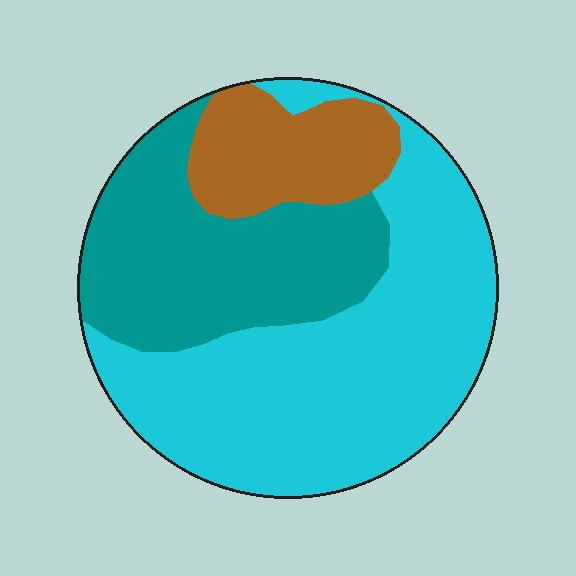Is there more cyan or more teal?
Cyan.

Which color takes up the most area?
Cyan, at roughly 55%.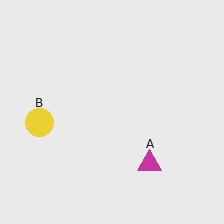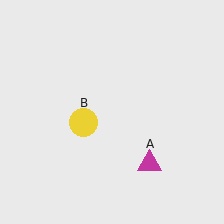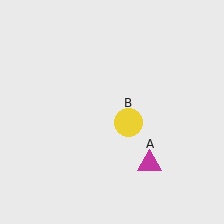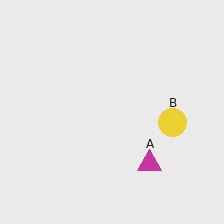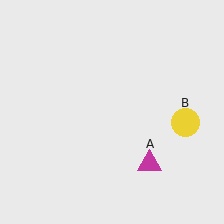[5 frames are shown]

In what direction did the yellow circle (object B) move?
The yellow circle (object B) moved right.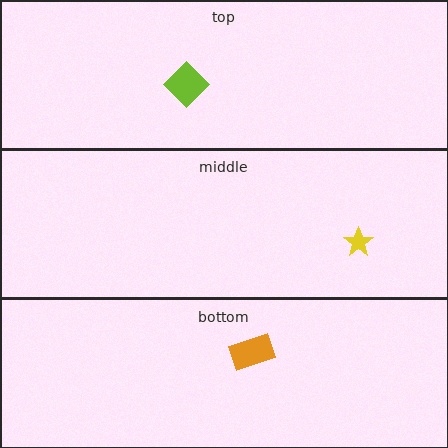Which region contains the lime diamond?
The top region.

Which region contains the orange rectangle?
The bottom region.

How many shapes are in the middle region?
1.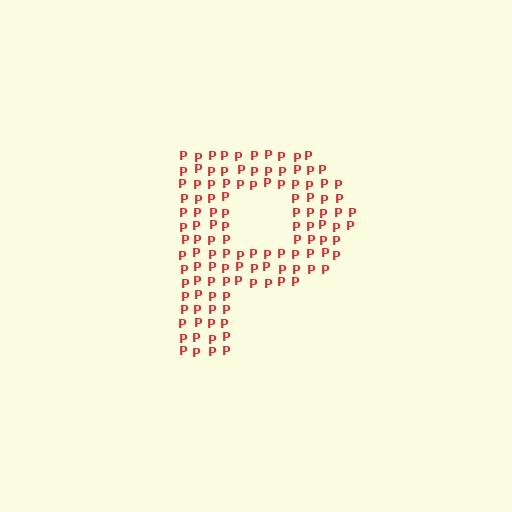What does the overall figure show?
The overall figure shows the letter P.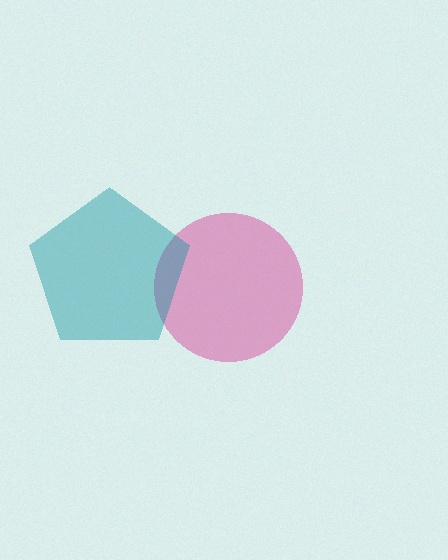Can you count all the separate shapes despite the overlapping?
Yes, there are 2 separate shapes.